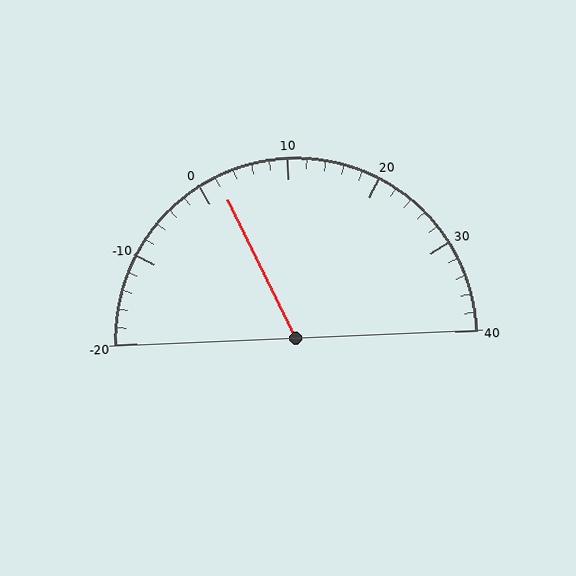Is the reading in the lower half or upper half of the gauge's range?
The reading is in the lower half of the range (-20 to 40).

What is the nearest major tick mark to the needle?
The nearest major tick mark is 0.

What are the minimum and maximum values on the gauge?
The gauge ranges from -20 to 40.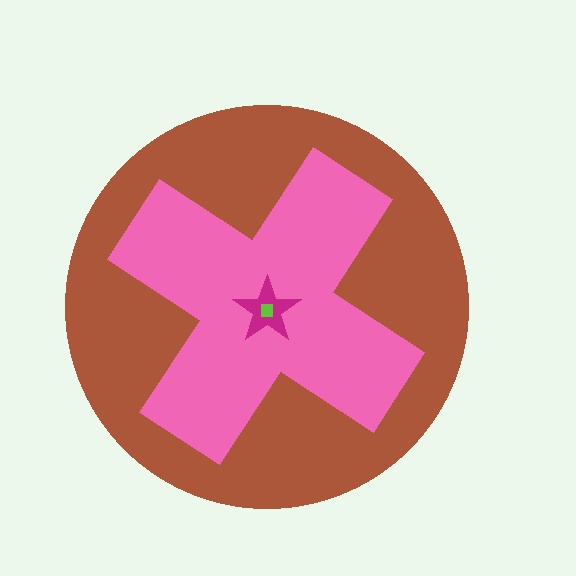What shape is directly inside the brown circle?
The pink cross.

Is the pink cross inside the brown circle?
Yes.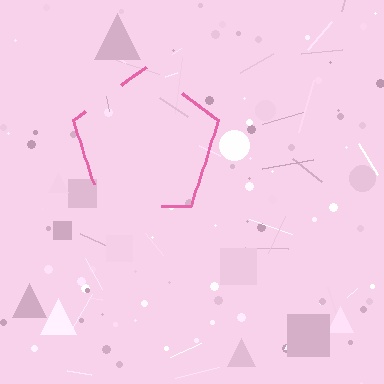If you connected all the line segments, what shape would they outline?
They would outline a pentagon.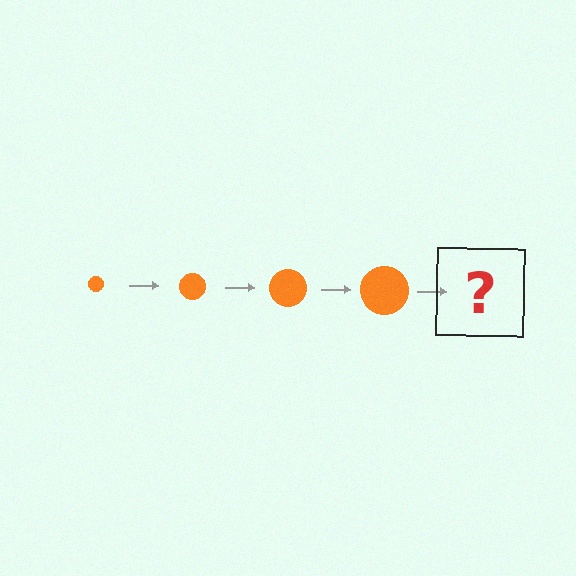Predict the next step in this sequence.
The next step is an orange circle, larger than the previous one.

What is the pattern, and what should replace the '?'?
The pattern is that the circle gets progressively larger each step. The '?' should be an orange circle, larger than the previous one.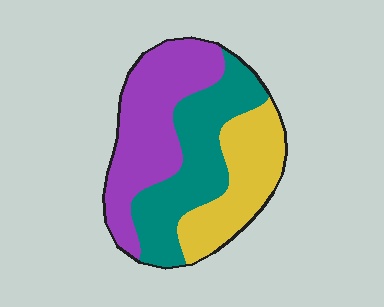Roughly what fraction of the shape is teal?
Teal covers roughly 35% of the shape.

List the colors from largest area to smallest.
From largest to smallest: purple, teal, yellow.